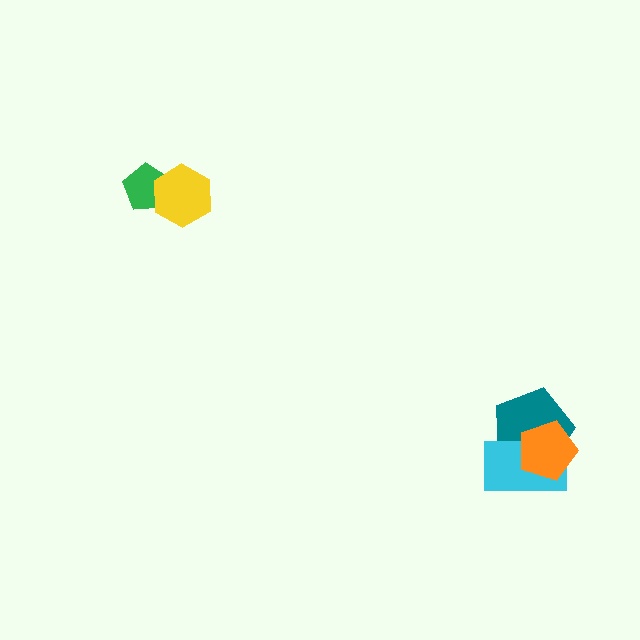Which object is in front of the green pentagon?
The yellow hexagon is in front of the green pentagon.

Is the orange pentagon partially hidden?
No, no other shape covers it.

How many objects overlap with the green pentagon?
1 object overlaps with the green pentagon.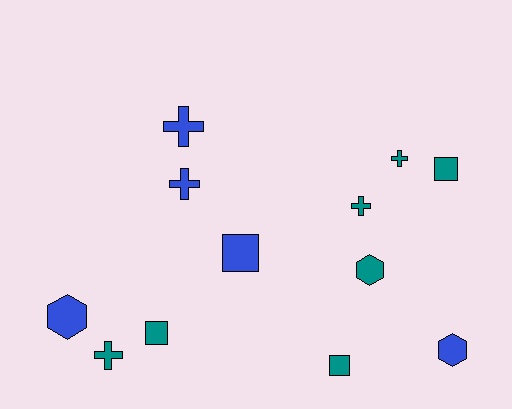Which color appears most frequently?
Teal, with 7 objects.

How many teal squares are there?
There are 3 teal squares.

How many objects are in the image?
There are 12 objects.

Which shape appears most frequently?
Cross, with 5 objects.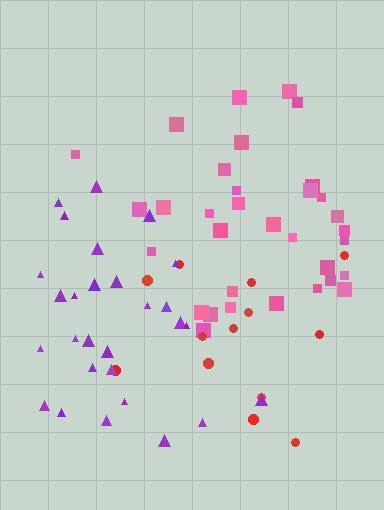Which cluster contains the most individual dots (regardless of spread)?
Pink (33).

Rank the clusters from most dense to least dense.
pink, purple, red.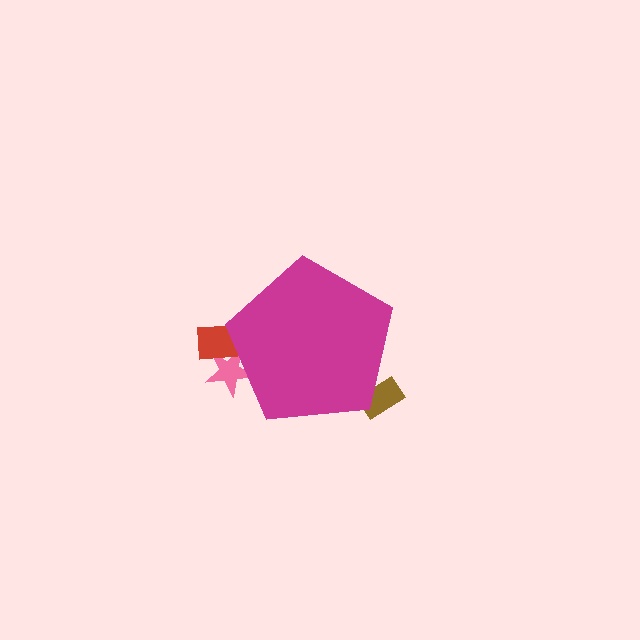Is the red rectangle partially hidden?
Yes, the red rectangle is partially hidden behind the magenta pentagon.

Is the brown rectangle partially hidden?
Yes, the brown rectangle is partially hidden behind the magenta pentagon.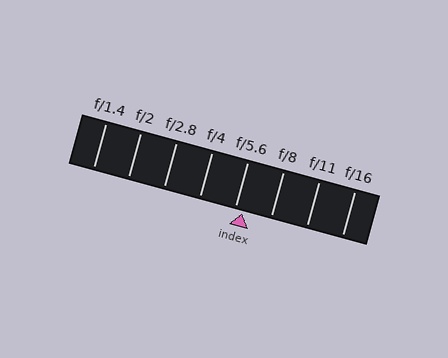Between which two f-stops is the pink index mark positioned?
The index mark is between f/5.6 and f/8.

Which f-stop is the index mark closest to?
The index mark is closest to f/5.6.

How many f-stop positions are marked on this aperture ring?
There are 8 f-stop positions marked.